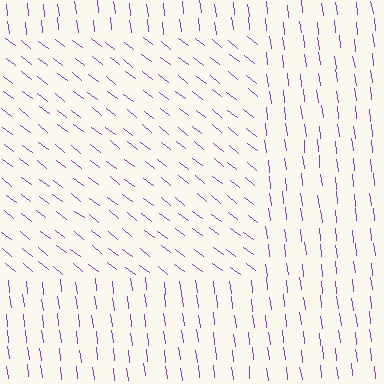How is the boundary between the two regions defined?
The boundary is defined purely by a change in line orientation (approximately 45 degrees difference). All lines are the same color and thickness.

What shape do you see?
I see a rectangle.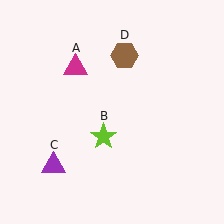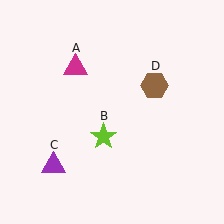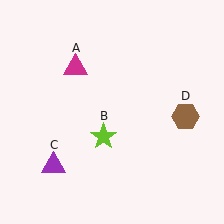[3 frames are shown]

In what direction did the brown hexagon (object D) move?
The brown hexagon (object D) moved down and to the right.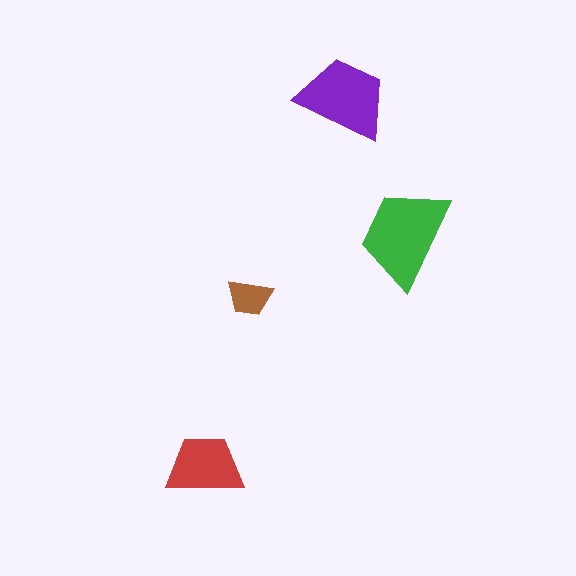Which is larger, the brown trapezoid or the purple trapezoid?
The purple one.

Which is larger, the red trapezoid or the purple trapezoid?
The purple one.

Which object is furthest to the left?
The red trapezoid is leftmost.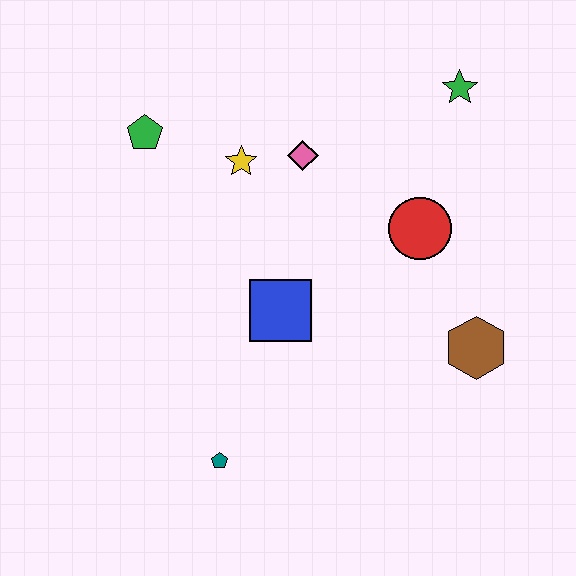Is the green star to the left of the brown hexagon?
Yes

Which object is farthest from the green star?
The teal pentagon is farthest from the green star.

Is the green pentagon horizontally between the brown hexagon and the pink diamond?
No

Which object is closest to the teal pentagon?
The blue square is closest to the teal pentagon.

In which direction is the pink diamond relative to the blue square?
The pink diamond is above the blue square.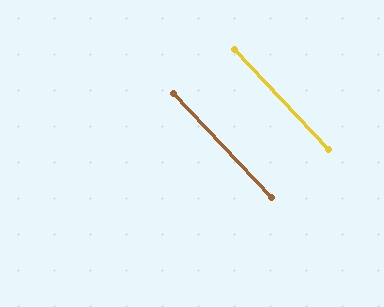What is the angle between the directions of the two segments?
Approximately 0 degrees.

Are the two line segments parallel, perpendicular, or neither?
Parallel — their directions differ by only 0.4°.